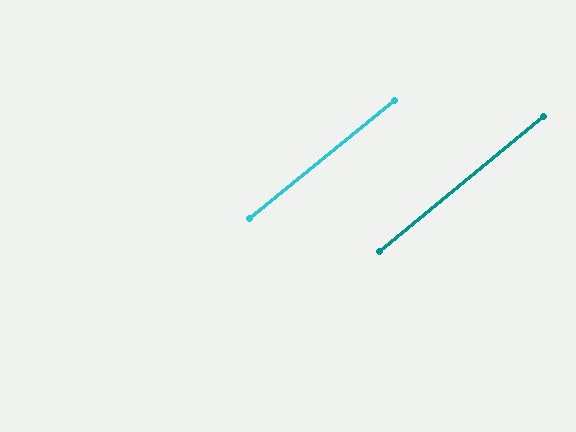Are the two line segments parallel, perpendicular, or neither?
Parallel — their directions differ by only 0.4°.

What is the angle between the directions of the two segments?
Approximately 0 degrees.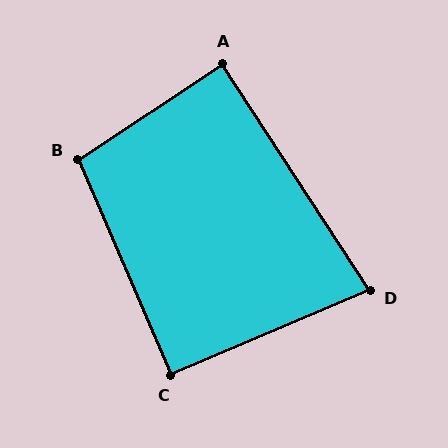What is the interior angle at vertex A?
Approximately 90 degrees (approximately right).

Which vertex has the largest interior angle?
B, at approximately 100 degrees.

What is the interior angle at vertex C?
Approximately 90 degrees (approximately right).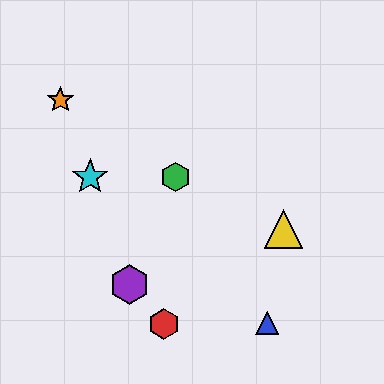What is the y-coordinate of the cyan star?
The cyan star is at y≈177.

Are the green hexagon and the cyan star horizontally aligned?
Yes, both are at y≈177.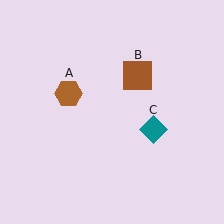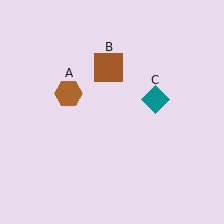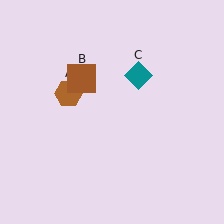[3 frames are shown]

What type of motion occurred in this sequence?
The brown square (object B), teal diamond (object C) rotated counterclockwise around the center of the scene.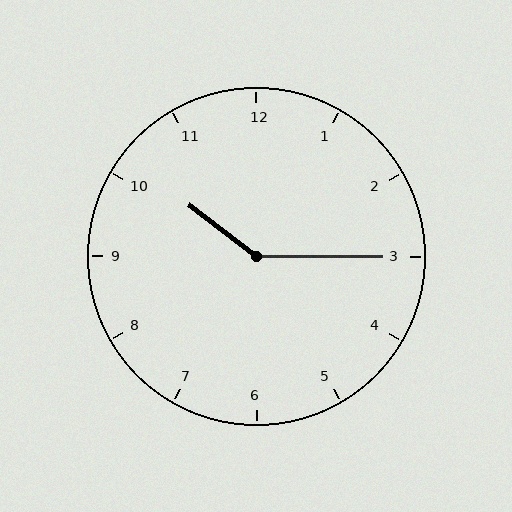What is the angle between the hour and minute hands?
Approximately 142 degrees.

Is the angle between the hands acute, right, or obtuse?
It is obtuse.